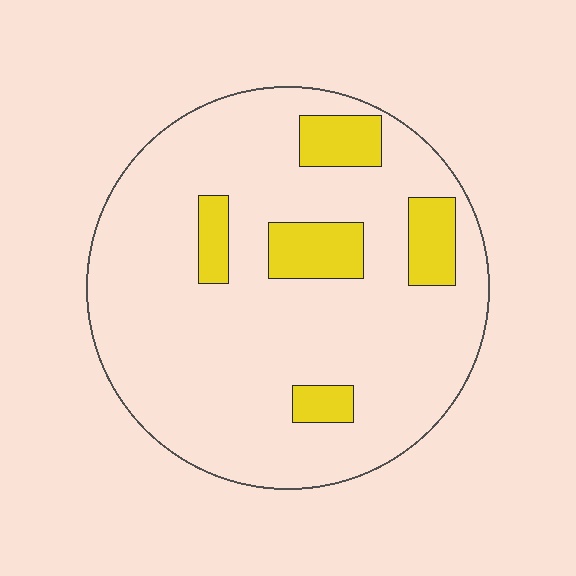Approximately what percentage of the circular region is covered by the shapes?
Approximately 15%.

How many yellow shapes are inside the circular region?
5.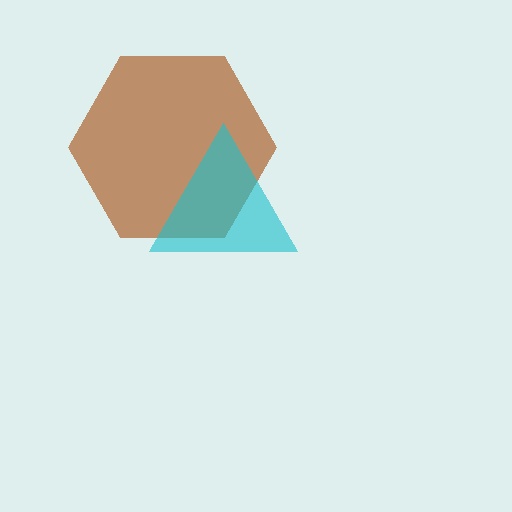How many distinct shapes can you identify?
There are 2 distinct shapes: a brown hexagon, a cyan triangle.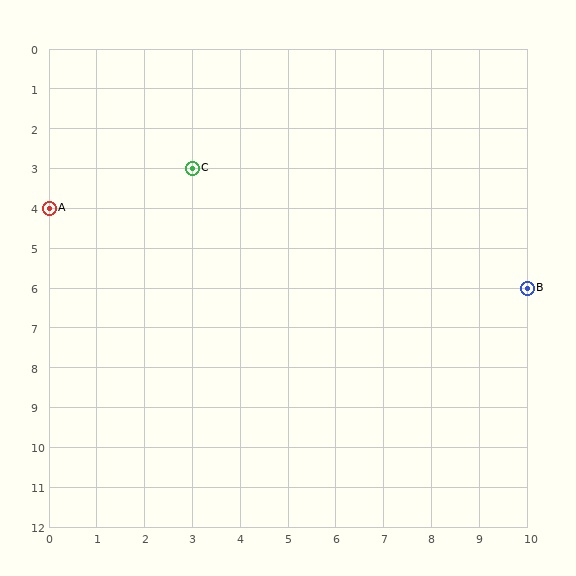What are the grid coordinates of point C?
Point C is at grid coordinates (3, 3).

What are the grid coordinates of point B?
Point B is at grid coordinates (10, 6).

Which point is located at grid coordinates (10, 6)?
Point B is at (10, 6).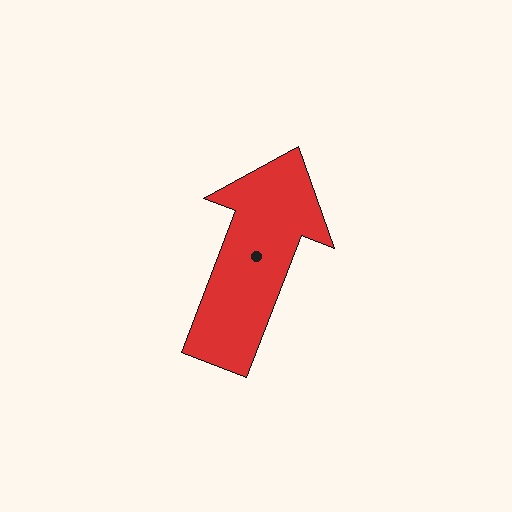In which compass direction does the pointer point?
North.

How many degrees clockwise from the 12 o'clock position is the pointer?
Approximately 21 degrees.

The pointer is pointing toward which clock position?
Roughly 1 o'clock.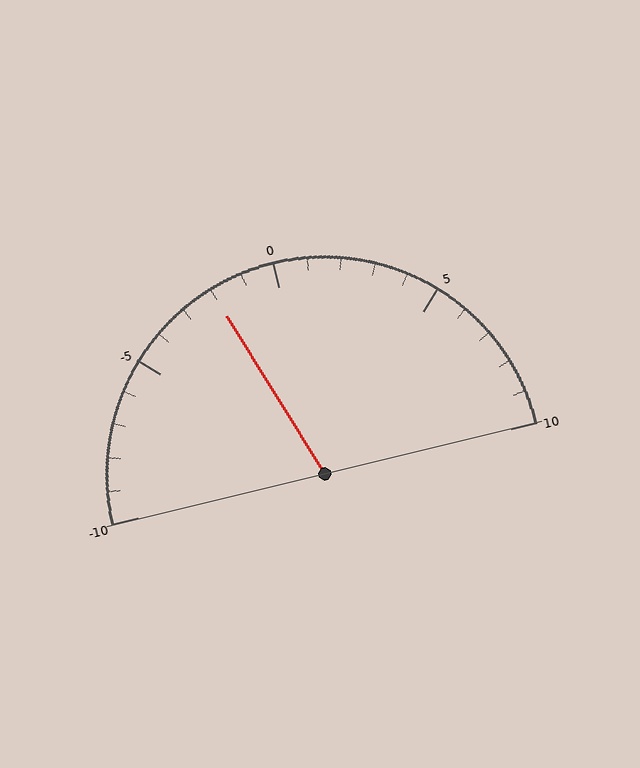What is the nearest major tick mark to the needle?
The nearest major tick mark is 0.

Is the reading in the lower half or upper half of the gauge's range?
The reading is in the lower half of the range (-10 to 10).